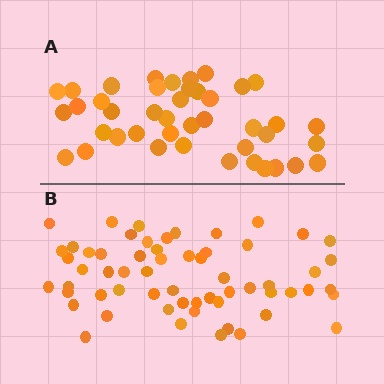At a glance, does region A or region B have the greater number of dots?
Region B (the bottom region) has more dots.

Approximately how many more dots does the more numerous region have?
Region B has approximately 20 more dots than region A.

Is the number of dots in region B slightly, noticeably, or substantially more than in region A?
Region B has noticeably more, but not dramatically so. The ratio is roughly 1.4 to 1.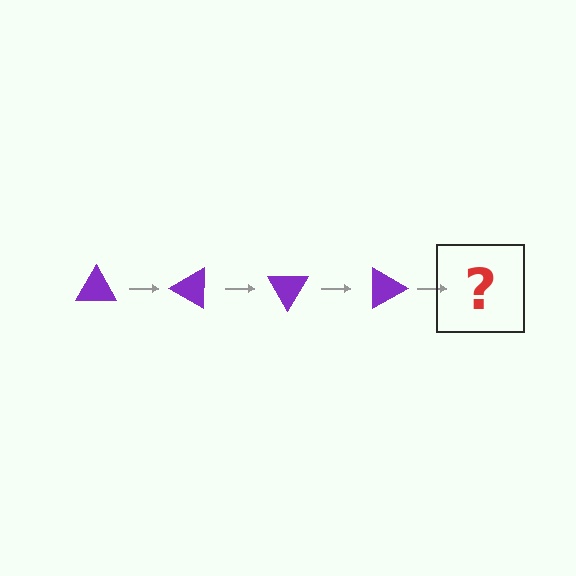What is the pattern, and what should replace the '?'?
The pattern is that the triangle rotates 30 degrees each step. The '?' should be a purple triangle rotated 120 degrees.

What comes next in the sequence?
The next element should be a purple triangle rotated 120 degrees.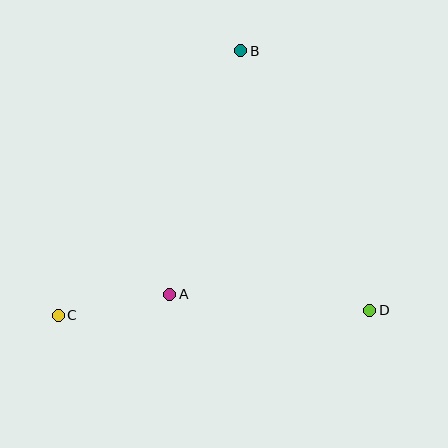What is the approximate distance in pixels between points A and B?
The distance between A and B is approximately 254 pixels.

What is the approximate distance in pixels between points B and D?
The distance between B and D is approximately 290 pixels.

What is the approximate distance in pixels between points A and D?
The distance between A and D is approximately 201 pixels.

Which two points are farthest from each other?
Points B and C are farthest from each other.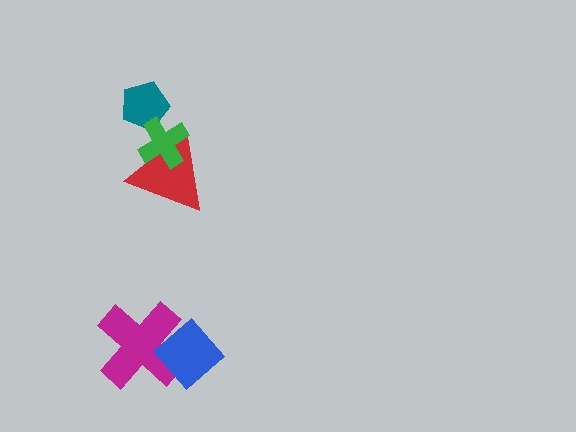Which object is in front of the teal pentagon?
The green cross is in front of the teal pentagon.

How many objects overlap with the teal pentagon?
1 object overlaps with the teal pentagon.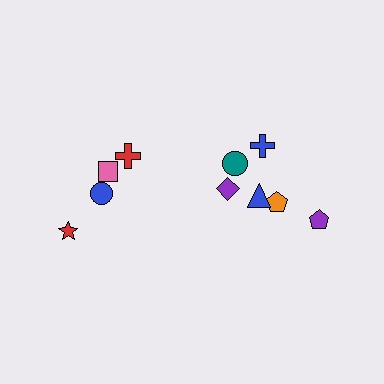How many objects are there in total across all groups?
There are 10 objects.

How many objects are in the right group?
There are 6 objects.